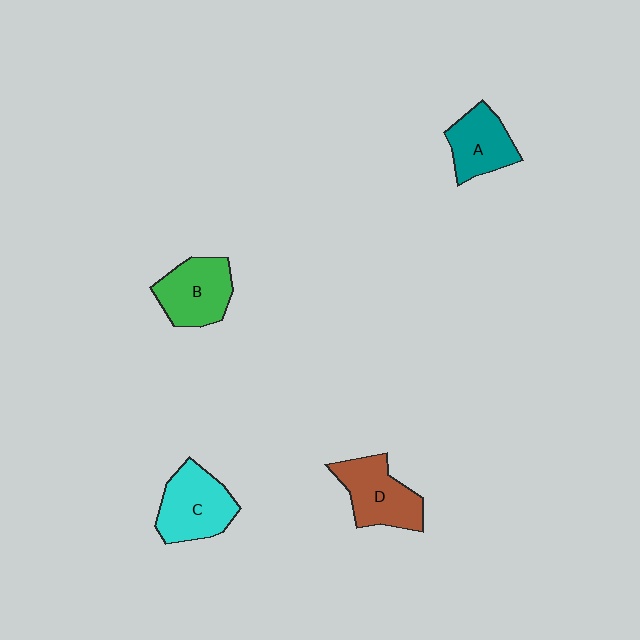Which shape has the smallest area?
Shape A (teal).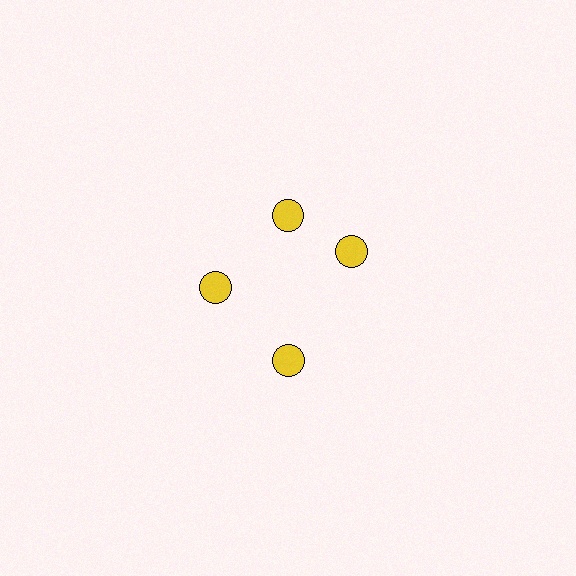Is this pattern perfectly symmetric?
No. The 4 yellow circles are arranged in a ring, but one element near the 3 o'clock position is rotated out of alignment along the ring, breaking the 4-fold rotational symmetry.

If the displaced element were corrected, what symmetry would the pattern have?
It would have 4-fold rotational symmetry — the pattern would map onto itself every 90 degrees.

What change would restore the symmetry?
The symmetry would be restored by rotating it back into even spacing with its neighbors so that all 4 circles sit at equal angles and equal distance from the center.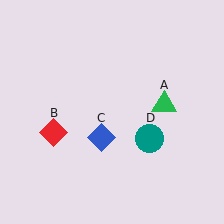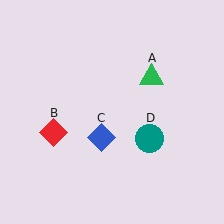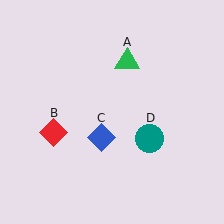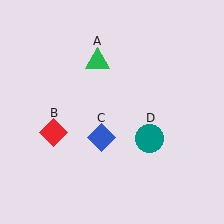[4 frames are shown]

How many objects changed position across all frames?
1 object changed position: green triangle (object A).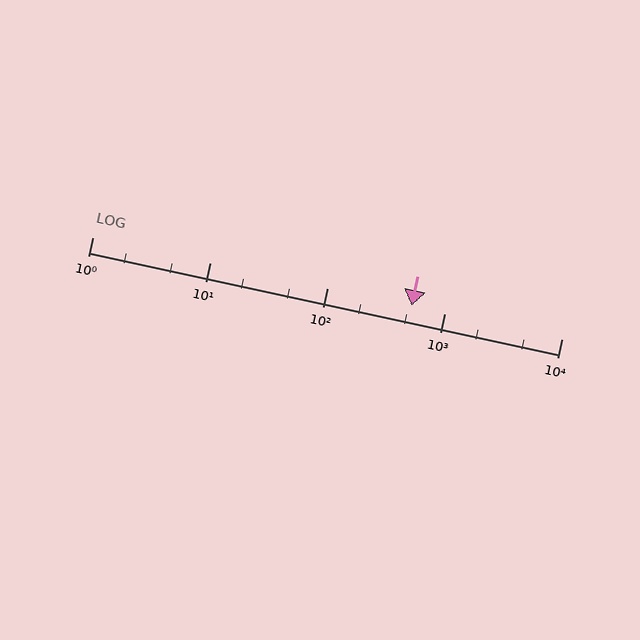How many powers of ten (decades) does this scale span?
The scale spans 4 decades, from 1 to 10000.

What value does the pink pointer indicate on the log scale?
The pointer indicates approximately 530.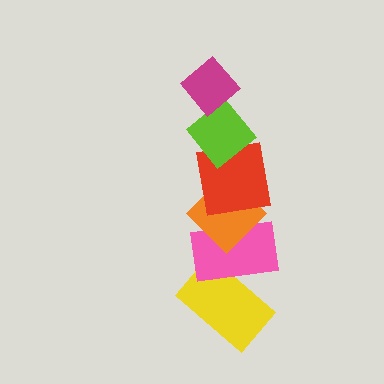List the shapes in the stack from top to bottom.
From top to bottom: the magenta diamond, the lime diamond, the red square, the orange diamond, the pink rectangle, the yellow rectangle.